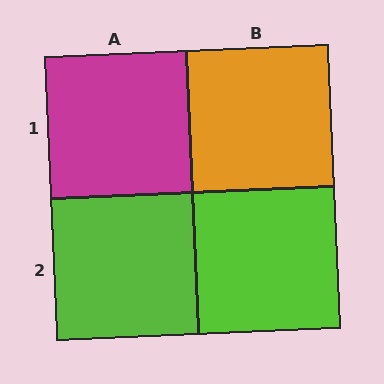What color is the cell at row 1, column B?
Orange.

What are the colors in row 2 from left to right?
Lime, lime.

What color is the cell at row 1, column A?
Magenta.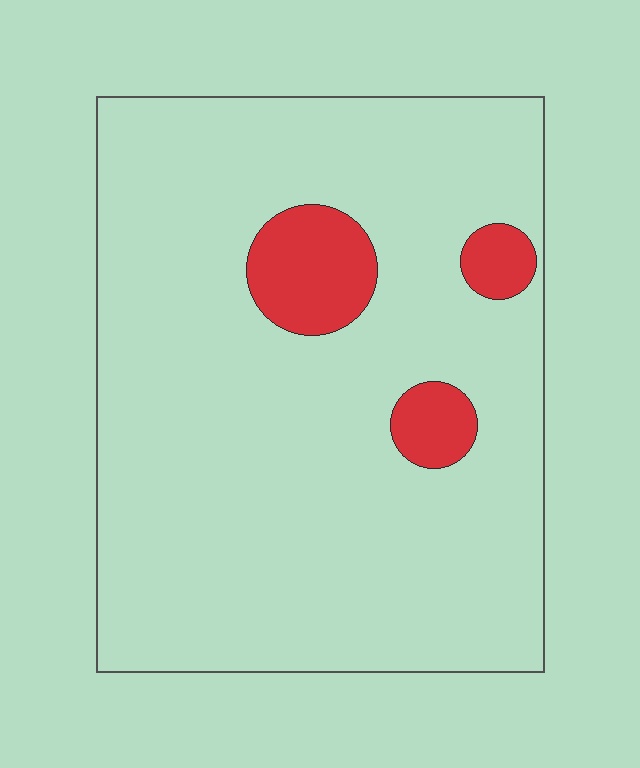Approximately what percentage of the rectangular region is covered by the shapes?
Approximately 10%.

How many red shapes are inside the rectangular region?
3.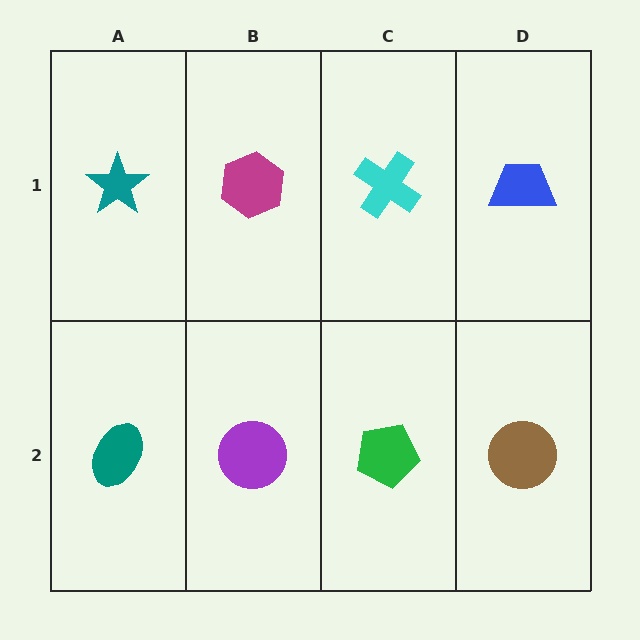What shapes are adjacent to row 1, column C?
A green pentagon (row 2, column C), a magenta hexagon (row 1, column B), a blue trapezoid (row 1, column D).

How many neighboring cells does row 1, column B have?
3.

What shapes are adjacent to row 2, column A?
A teal star (row 1, column A), a purple circle (row 2, column B).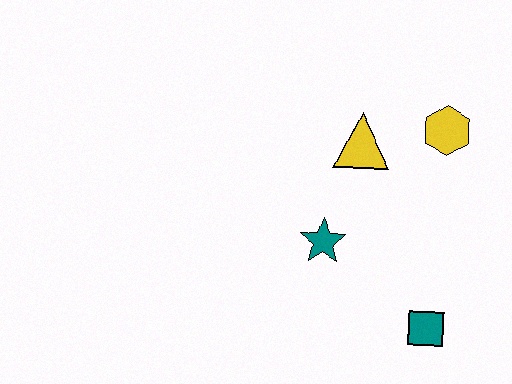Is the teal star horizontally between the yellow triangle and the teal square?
No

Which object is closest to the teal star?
The yellow triangle is closest to the teal star.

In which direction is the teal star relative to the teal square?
The teal star is to the left of the teal square.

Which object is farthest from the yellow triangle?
The teal square is farthest from the yellow triangle.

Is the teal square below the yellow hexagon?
Yes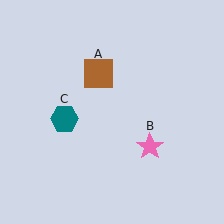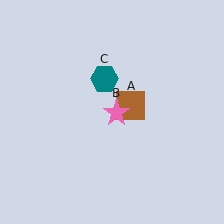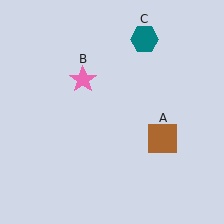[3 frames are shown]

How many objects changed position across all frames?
3 objects changed position: brown square (object A), pink star (object B), teal hexagon (object C).